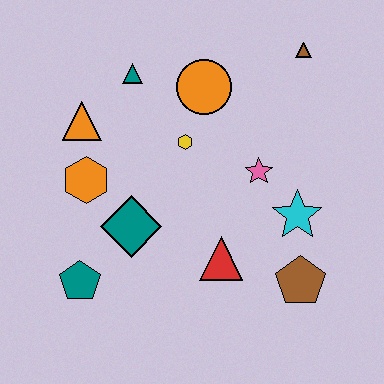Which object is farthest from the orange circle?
The teal pentagon is farthest from the orange circle.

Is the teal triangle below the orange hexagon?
No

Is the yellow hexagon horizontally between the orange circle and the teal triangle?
Yes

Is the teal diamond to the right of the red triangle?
No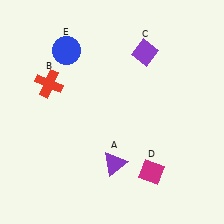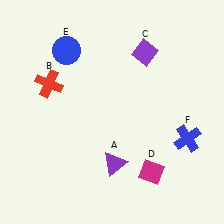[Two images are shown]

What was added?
A blue cross (F) was added in Image 2.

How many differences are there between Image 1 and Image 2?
There is 1 difference between the two images.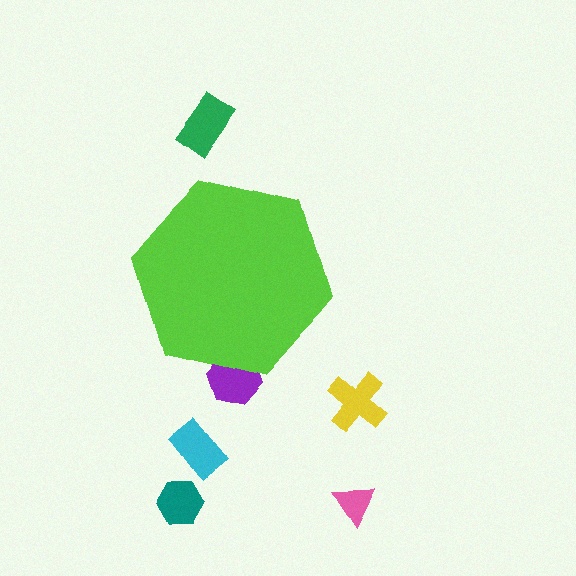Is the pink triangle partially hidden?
No, the pink triangle is fully visible.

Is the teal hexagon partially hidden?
No, the teal hexagon is fully visible.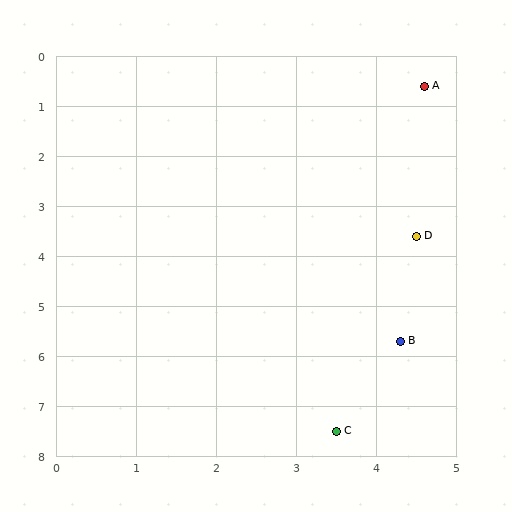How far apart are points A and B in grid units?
Points A and B are about 5.1 grid units apart.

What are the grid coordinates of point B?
Point B is at approximately (4.3, 5.7).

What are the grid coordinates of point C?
Point C is at approximately (3.5, 7.5).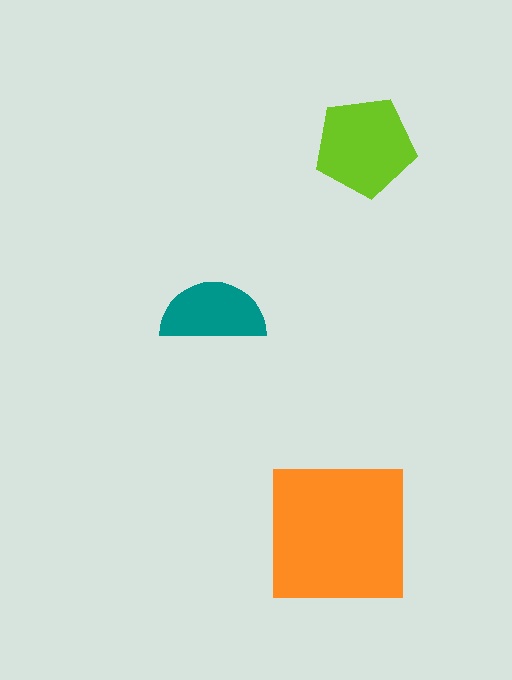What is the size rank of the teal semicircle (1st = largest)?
3rd.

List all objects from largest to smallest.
The orange square, the lime pentagon, the teal semicircle.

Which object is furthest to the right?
The lime pentagon is rightmost.